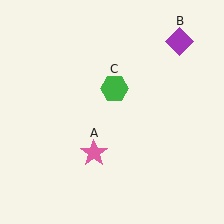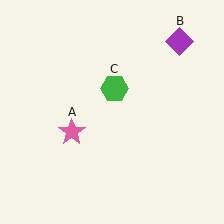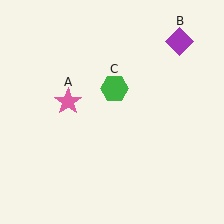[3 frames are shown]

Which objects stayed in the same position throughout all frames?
Purple diamond (object B) and green hexagon (object C) remained stationary.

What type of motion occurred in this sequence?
The pink star (object A) rotated clockwise around the center of the scene.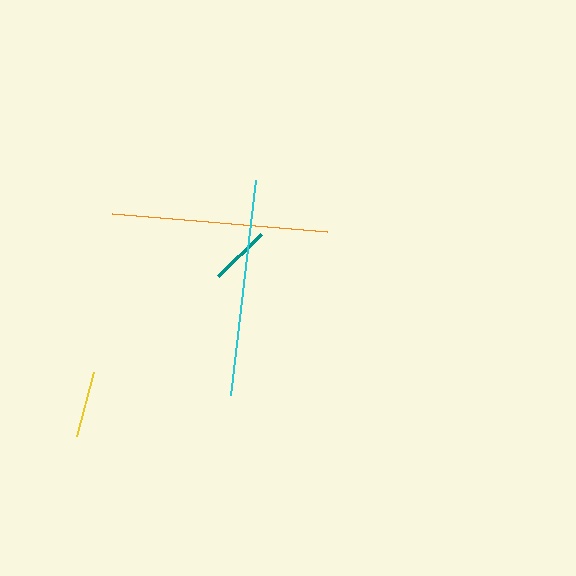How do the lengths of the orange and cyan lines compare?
The orange and cyan lines are approximately the same length.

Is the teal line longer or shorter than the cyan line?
The cyan line is longer than the teal line.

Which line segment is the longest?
The orange line is the longest at approximately 216 pixels.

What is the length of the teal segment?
The teal segment is approximately 60 pixels long.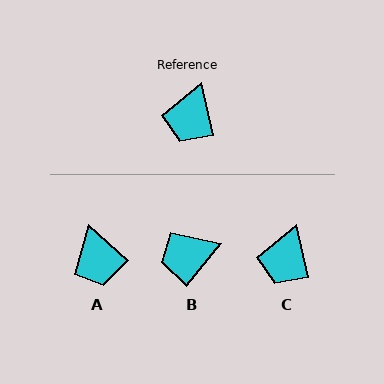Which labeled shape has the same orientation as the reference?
C.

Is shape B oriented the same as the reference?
No, it is off by about 52 degrees.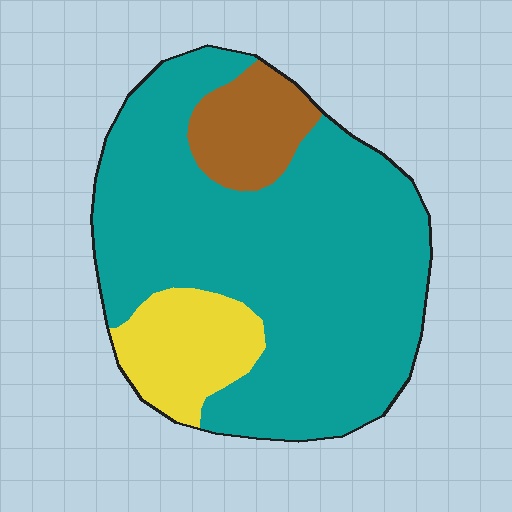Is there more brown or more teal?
Teal.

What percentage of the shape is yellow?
Yellow takes up about one eighth (1/8) of the shape.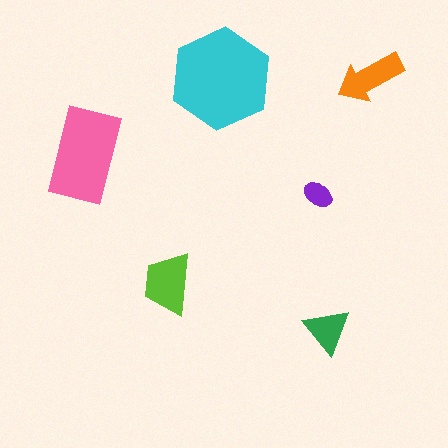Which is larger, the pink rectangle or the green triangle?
The pink rectangle.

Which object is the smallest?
The purple ellipse.